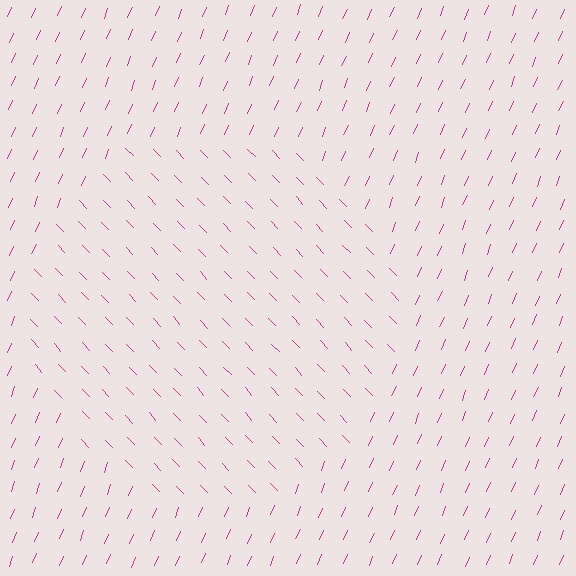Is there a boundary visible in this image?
Yes, there is a texture boundary formed by a change in line orientation.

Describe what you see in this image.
The image is filled with small magenta line segments. A circle region in the image has lines oriented differently from the surrounding lines, creating a visible texture boundary.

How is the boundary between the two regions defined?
The boundary is defined purely by a change in line orientation (approximately 66 degrees difference). All lines are the same color and thickness.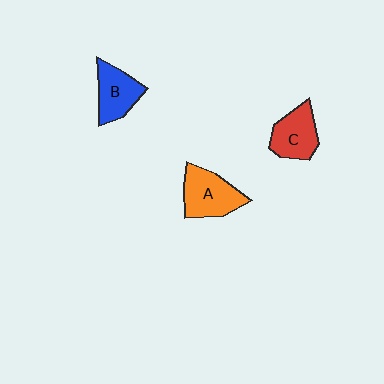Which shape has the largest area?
Shape A (orange).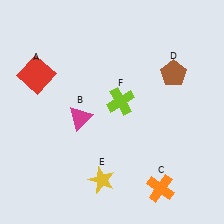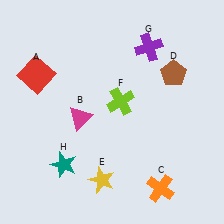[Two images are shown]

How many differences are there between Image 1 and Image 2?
There are 2 differences between the two images.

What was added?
A purple cross (G), a teal star (H) were added in Image 2.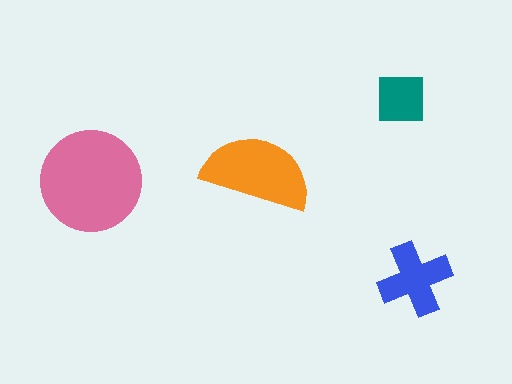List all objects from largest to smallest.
The pink circle, the orange semicircle, the blue cross, the teal square.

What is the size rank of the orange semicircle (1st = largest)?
2nd.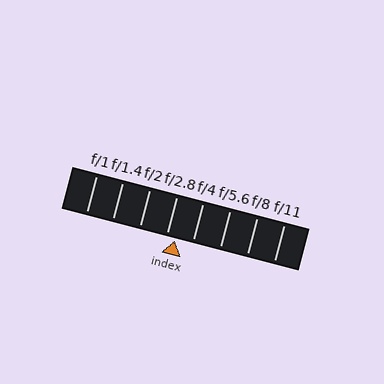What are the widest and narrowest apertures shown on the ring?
The widest aperture shown is f/1 and the narrowest is f/11.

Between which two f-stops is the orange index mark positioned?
The index mark is between f/2.8 and f/4.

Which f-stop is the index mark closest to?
The index mark is closest to f/2.8.